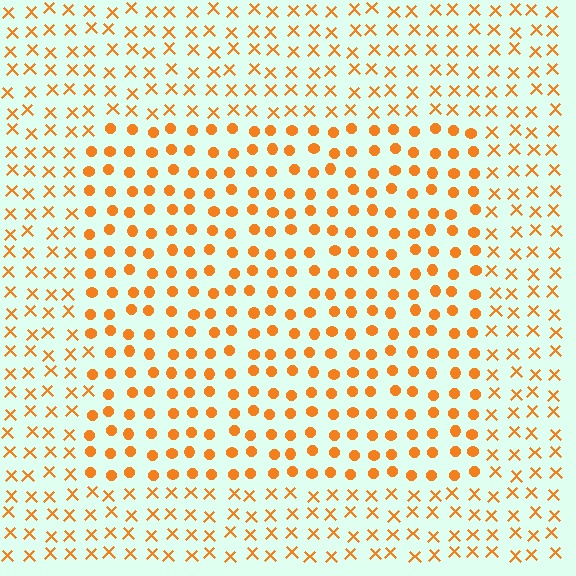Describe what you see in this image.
The image is filled with small orange elements arranged in a uniform grid. A rectangle-shaped region contains circles, while the surrounding area contains X marks. The boundary is defined purely by the change in element shape.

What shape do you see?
I see a rectangle.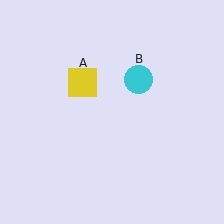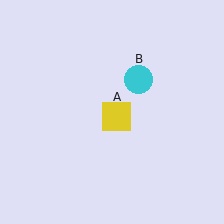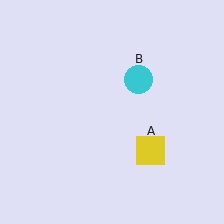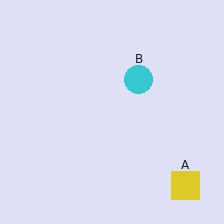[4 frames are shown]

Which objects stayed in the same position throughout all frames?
Cyan circle (object B) remained stationary.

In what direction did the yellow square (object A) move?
The yellow square (object A) moved down and to the right.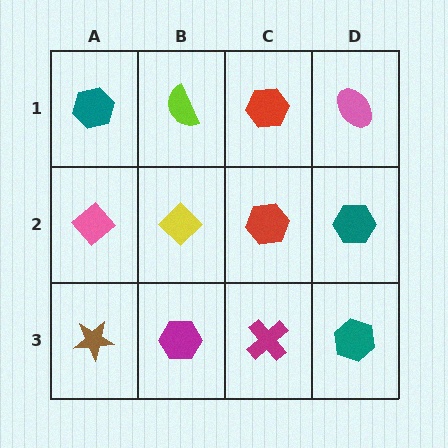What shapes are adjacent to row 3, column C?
A red hexagon (row 2, column C), a magenta hexagon (row 3, column B), a teal hexagon (row 3, column D).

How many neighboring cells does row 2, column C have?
4.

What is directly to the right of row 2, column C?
A teal hexagon.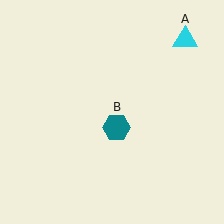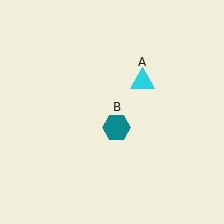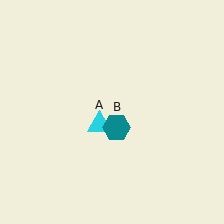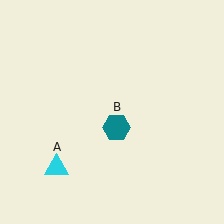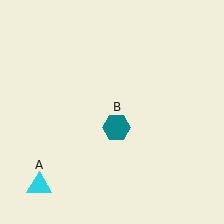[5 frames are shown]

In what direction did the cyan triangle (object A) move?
The cyan triangle (object A) moved down and to the left.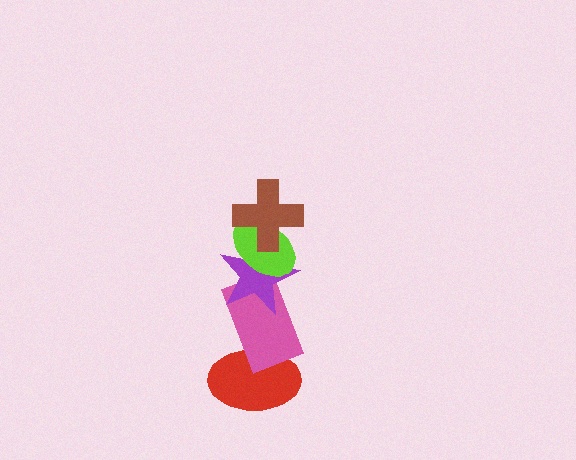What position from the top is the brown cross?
The brown cross is 1st from the top.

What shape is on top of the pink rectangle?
The purple star is on top of the pink rectangle.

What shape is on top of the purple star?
The lime ellipse is on top of the purple star.